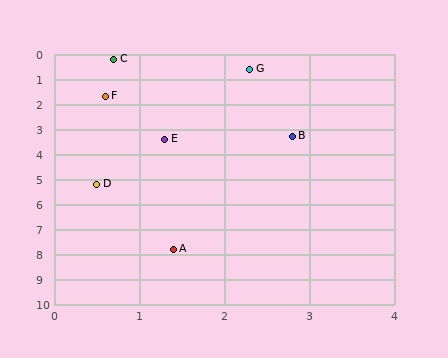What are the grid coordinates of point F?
Point F is at approximately (0.6, 1.7).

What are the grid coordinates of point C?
Point C is at approximately (0.7, 0.2).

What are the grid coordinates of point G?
Point G is at approximately (2.3, 0.6).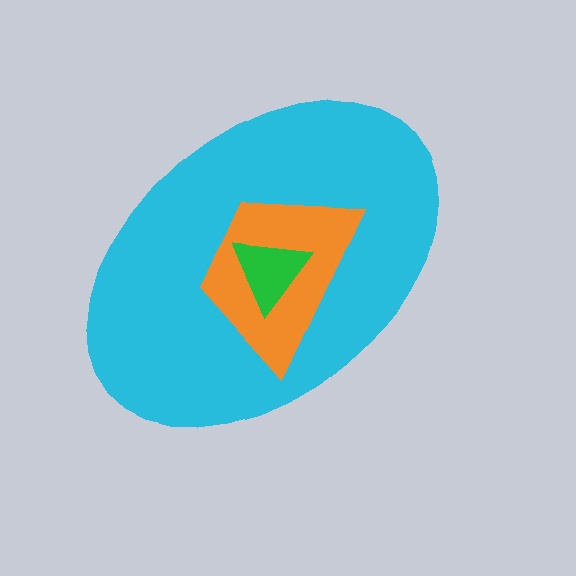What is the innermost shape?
The green triangle.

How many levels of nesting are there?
3.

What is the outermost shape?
The cyan ellipse.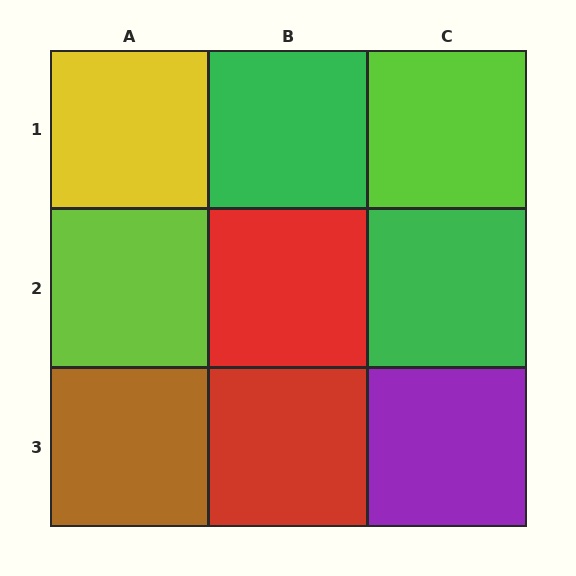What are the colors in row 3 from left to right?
Brown, red, purple.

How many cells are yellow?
1 cell is yellow.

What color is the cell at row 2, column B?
Red.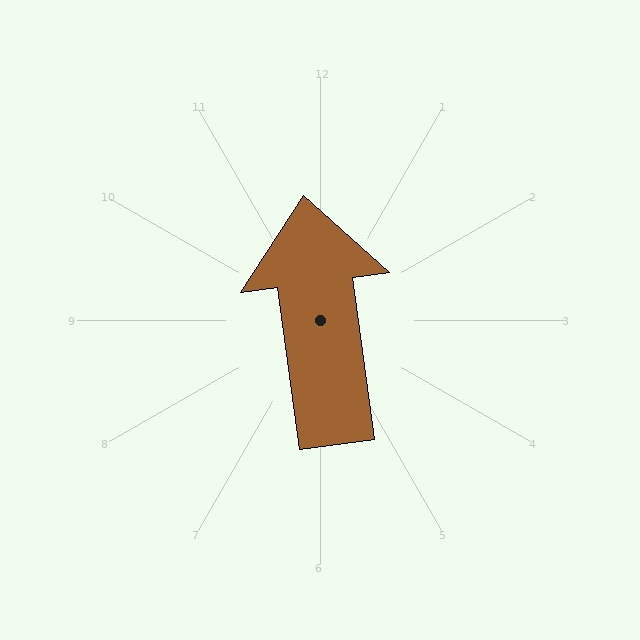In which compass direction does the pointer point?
North.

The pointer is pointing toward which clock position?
Roughly 12 o'clock.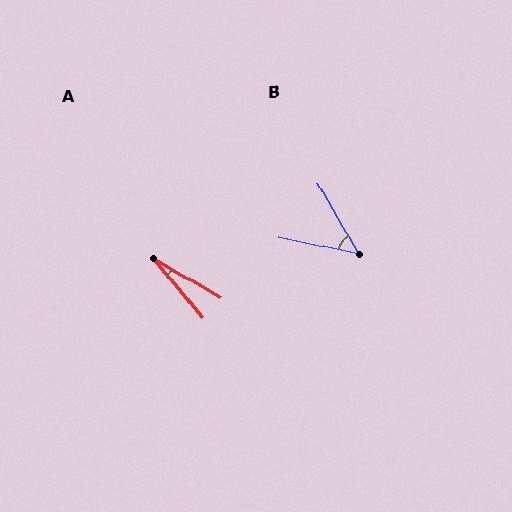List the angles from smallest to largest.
A (20°), B (49°).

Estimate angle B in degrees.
Approximately 49 degrees.